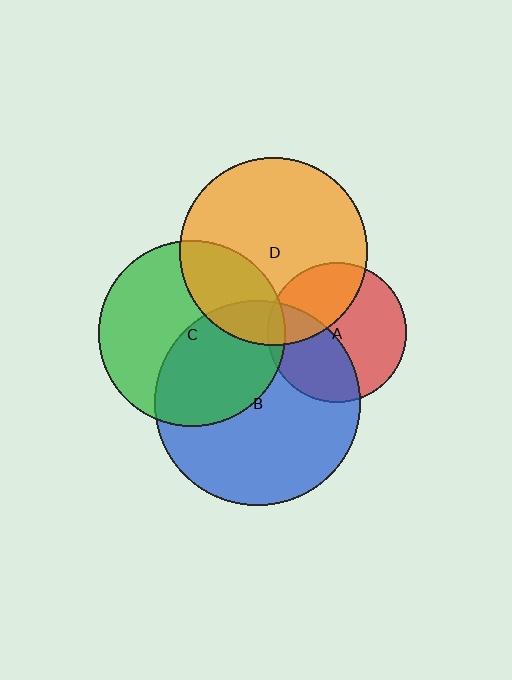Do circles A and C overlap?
Yes.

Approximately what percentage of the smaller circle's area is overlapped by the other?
Approximately 5%.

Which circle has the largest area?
Circle B (blue).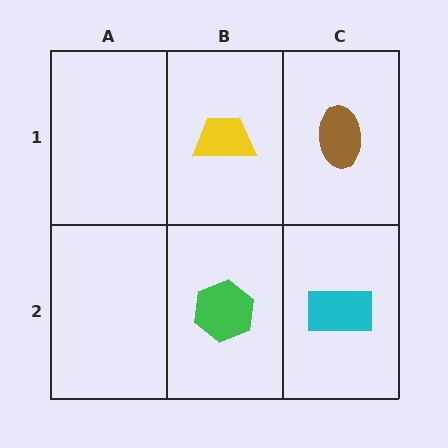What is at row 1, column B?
A yellow trapezoid.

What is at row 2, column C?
A cyan rectangle.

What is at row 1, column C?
A brown ellipse.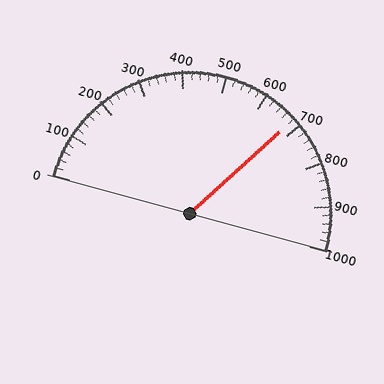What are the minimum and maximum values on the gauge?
The gauge ranges from 0 to 1000.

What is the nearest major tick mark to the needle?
The nearest major tick mark is 700.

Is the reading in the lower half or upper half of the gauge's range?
The reading is in the upper half of the range (0 to 1000).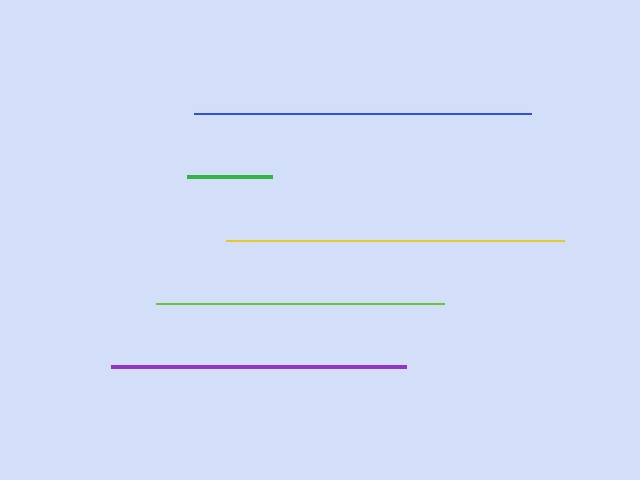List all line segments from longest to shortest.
From longest to shortest: yellow, blue, purple, lime, green.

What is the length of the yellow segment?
The yellow segment is approximately 338 pixels long.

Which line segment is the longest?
The yellow line is the longest at approximately 338 pixels.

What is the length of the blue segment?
The blue segment is approximately 337 pixels long.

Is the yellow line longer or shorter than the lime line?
The yellow line is longer than the lime line.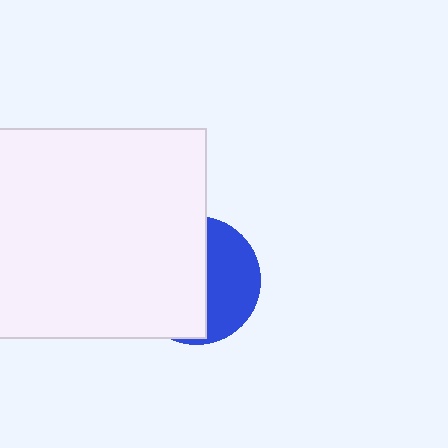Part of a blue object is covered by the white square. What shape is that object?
It is a circle.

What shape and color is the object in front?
The object in front is a white square.